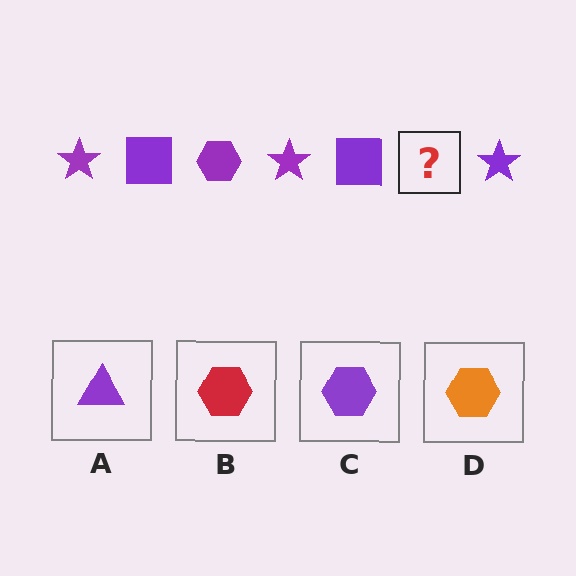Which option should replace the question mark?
Option C.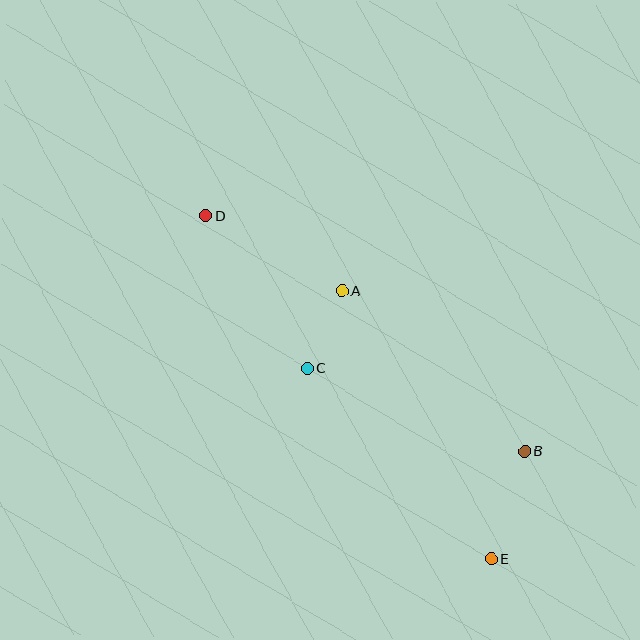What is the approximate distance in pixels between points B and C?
The distance between B and C is approximately 233 pixels.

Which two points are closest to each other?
Points A and C are closest to each other.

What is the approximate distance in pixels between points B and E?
The distance between B and E is approximately 112 pixels.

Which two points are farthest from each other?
Points D and E are farthest from each other.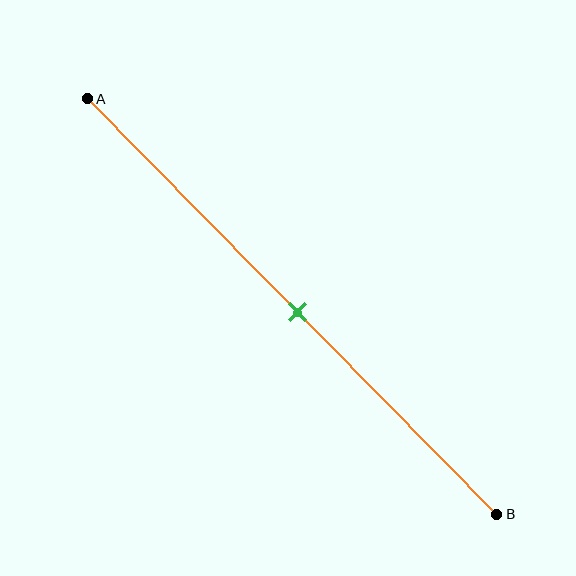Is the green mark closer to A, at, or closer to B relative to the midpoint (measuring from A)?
The green mark is approximately at the midpoint of segment AB.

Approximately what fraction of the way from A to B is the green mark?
The green mark is approximately 50% of the way from A to B.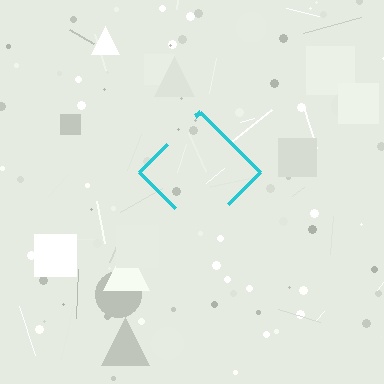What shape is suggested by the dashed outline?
The dashed outline suggests a diamond.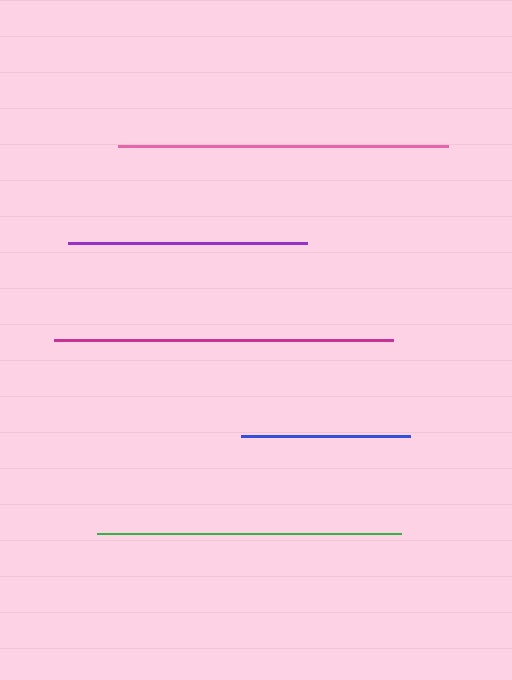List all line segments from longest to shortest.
From longest to shortest: magenta, pink, green, purple, blue.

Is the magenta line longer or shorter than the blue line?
The magenta line is longer than the blue line.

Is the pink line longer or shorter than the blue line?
The pink line is longer than the blue line.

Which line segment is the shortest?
The blue line is the shortest at approximately 169 pixels.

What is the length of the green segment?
The green segment is approximately 304 pixels long.